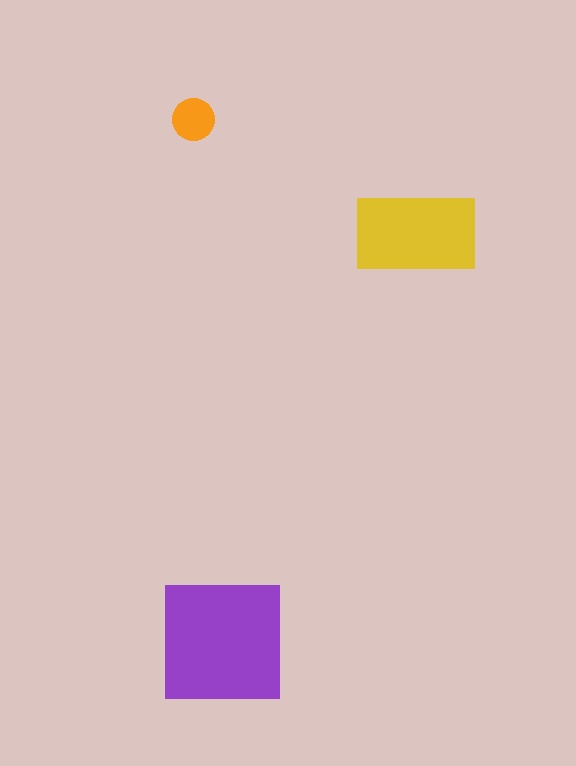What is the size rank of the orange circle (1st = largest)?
3rd.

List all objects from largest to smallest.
The purple square, the yellow rectangle, the orange circle.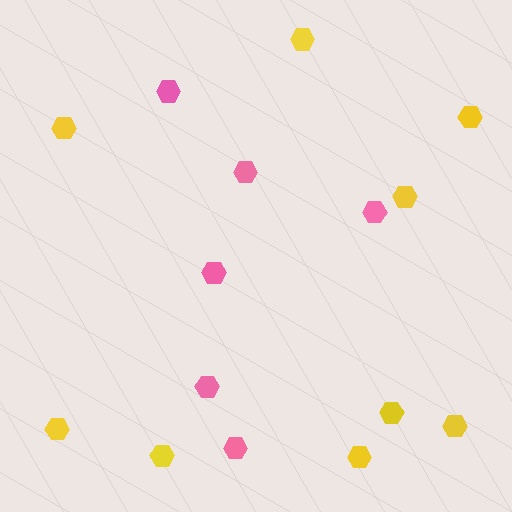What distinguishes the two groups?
There are 2 groups: one group of yellow hexagons (9) and one group of pink hexagons (6).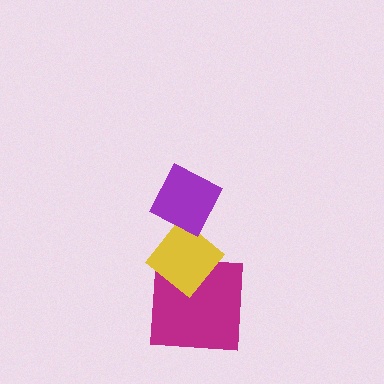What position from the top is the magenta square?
The magenta square is 3rd from the top.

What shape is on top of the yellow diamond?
The purple diamond is on top of the yellow diamond.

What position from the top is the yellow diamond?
The yellow diamond is 2nd from the top.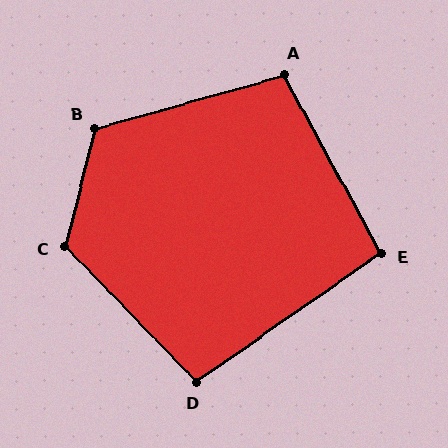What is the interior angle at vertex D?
Approximately 99 degrees (obtuse).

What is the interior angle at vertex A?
Approximately 103 degrees (obtuse).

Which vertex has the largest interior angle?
C, at approximately 122 degrees.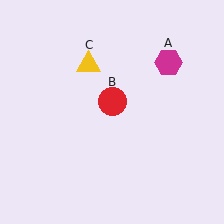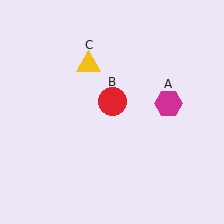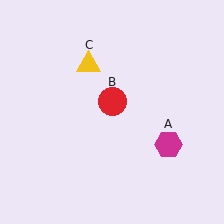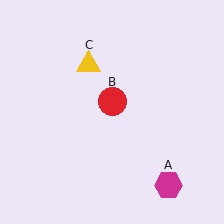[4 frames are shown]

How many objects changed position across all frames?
1 object changed position: magenta hexagon (object A).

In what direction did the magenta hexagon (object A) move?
The magenta hexagon (object A) moved down.